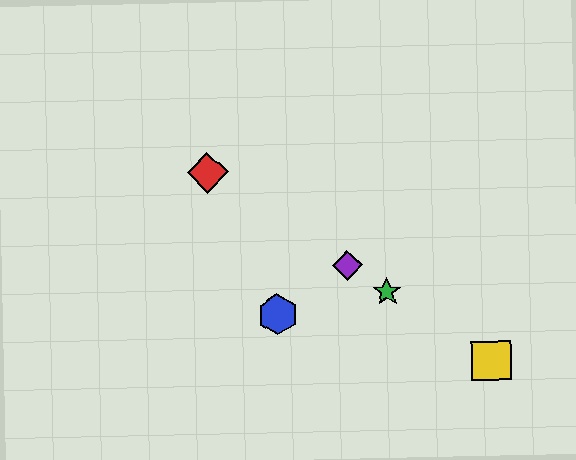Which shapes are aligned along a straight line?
The red diamond, the green star, the yellow square, the purple diamond are aligned along a straight line.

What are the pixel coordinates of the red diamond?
The red diamond is at (208, 172).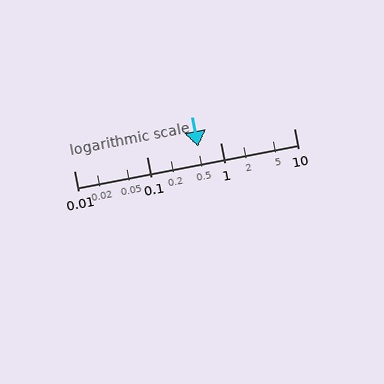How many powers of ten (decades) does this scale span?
The scale spans 3 decades, from 0.01 to 10.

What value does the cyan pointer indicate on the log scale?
The pointer indicates approximately 0.49.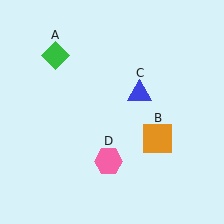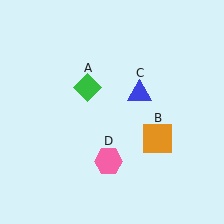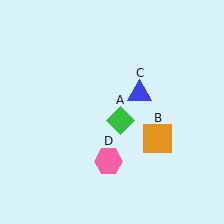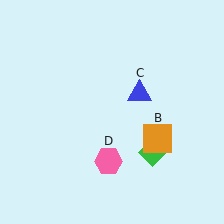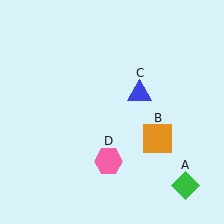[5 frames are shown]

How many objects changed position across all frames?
1 object changed position: green diamond (object A).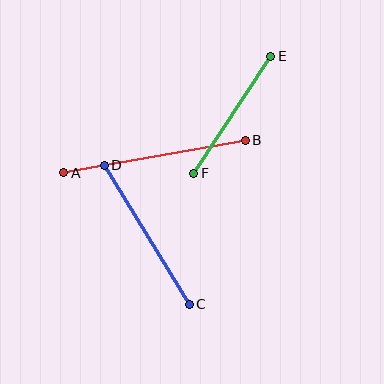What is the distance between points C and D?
The distance is approximately 163 pixels.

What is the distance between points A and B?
The distance is approximately 185 pixels.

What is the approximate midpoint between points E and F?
The midpoint is at approximately (232, 115) pixels.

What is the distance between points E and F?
The distance is approximately 140 pixels.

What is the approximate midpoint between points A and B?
The midpoint is at approximately (154, 156) pixels.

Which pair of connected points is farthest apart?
Points A and B are farthest apart.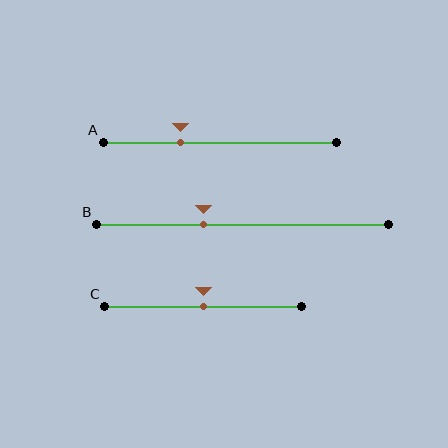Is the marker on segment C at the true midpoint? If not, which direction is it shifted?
Yes, the marker on segment C is at the true midpoint.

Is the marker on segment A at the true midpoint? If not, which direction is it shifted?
No, the marker on segment A is shifted to the left by about 17% of the segment length.